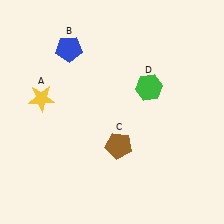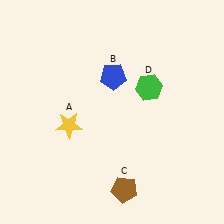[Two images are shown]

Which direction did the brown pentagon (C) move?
The brown pentagon (C) moved down.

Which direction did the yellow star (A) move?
The yellow star (A) moved right.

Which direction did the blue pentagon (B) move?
The blue pentagon (B) moved right.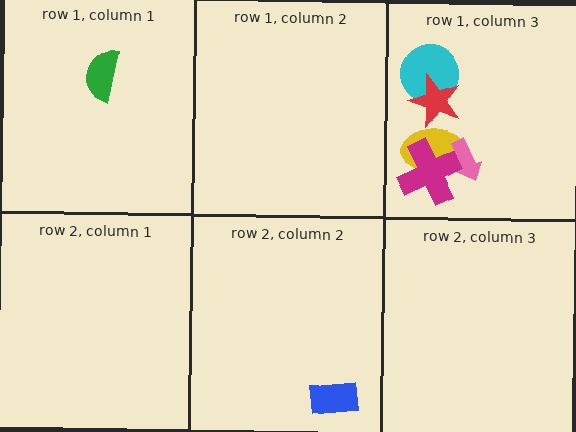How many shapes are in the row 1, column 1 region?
1.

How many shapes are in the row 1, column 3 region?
5.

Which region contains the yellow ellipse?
The row 1, column 3 region.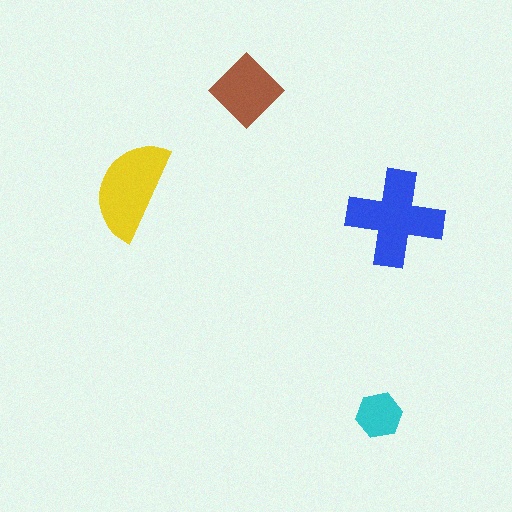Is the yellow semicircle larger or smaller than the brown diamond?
Larger.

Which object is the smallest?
The cyan hexagon.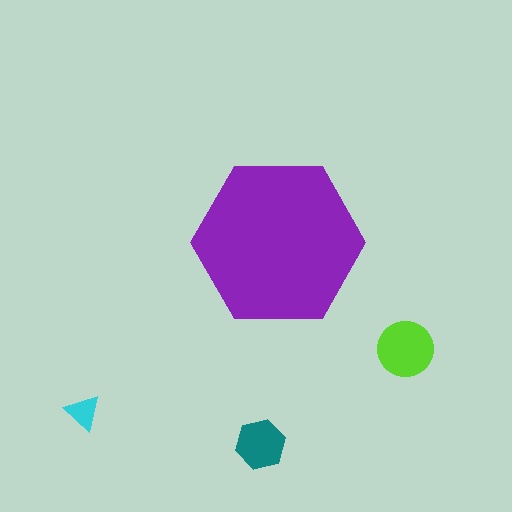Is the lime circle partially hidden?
No, the lime circle is fully visible.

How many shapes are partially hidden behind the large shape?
0 shapes are partially hidden.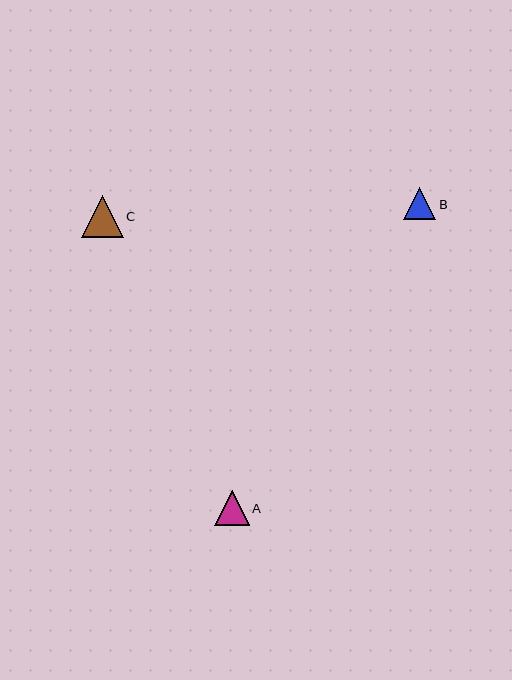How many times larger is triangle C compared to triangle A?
Triangle C is approximately 1.2 times the size of triangle A.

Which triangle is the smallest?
Triangle B is the smallest with a size of approximately 32 pixels.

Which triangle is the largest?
Triangle C is the largest with a size of approximately 42 pixels.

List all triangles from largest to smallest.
From largest to smallest: C, A, B.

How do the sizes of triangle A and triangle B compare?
Triangle A and triangle B are approximately the same size.